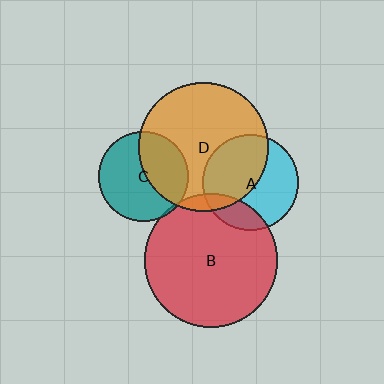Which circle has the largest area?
Circle B (red).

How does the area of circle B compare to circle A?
Approximately 1.9 times.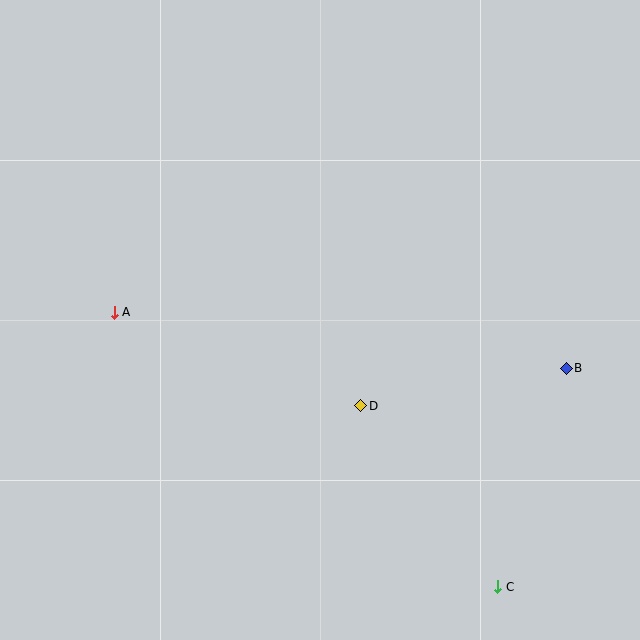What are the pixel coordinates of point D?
Point D is at (361, 406).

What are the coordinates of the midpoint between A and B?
The midpoint between A and B is at (340, 340).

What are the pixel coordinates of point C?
Point C is at (498, 587).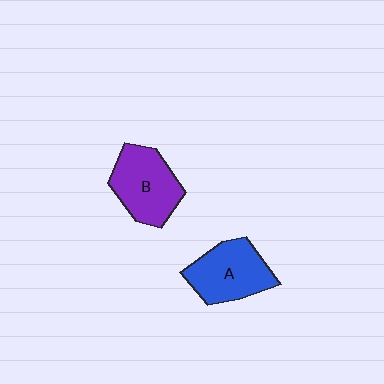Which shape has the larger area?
Shape B (purple).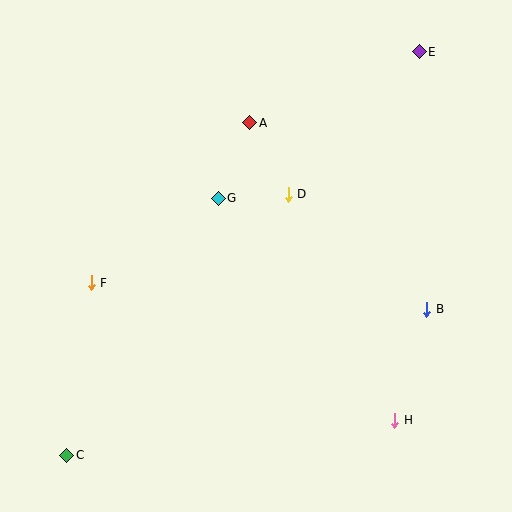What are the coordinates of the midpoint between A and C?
The midpoint between A and C is at (158, 289).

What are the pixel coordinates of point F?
Point F is at (91, 283).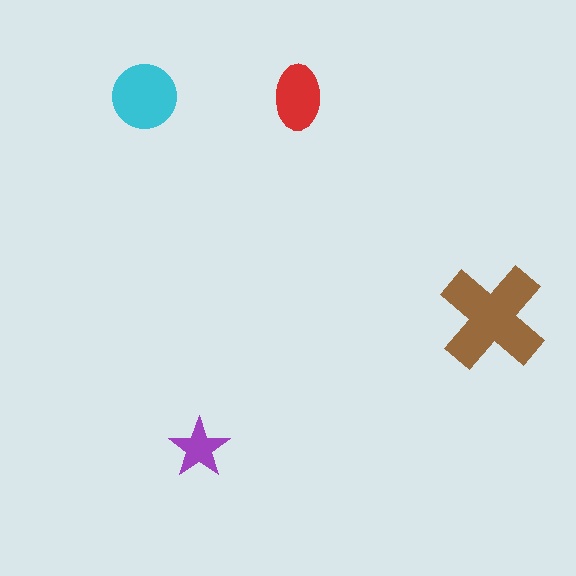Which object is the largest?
The brown cross.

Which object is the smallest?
The purple star.